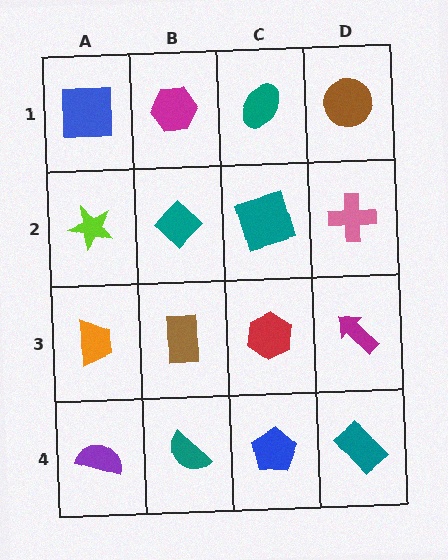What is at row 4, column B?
A teal semicircle.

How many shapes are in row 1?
4 shapes.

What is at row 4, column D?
A teal rectangle.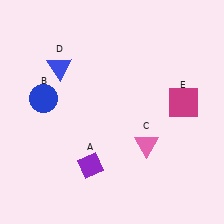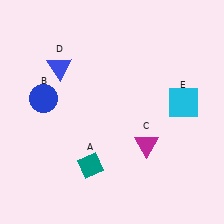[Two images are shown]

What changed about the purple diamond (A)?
In Image 1, A is purple. In Image 2, it changed to teal.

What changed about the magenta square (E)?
In Image 1, E is magenta. In Image 2, it changed to cyan.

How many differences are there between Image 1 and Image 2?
There are 3 differences between the two images.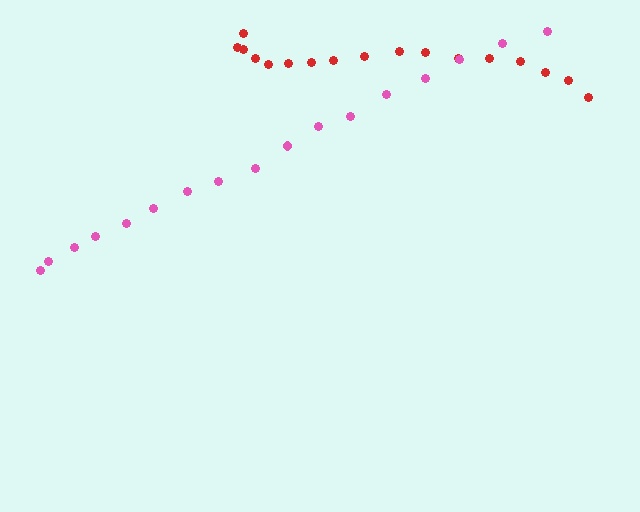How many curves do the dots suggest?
There are 2 distinct paths.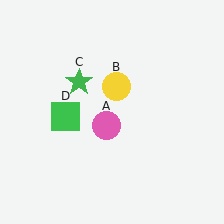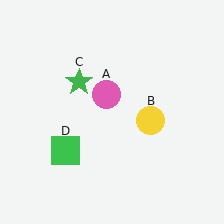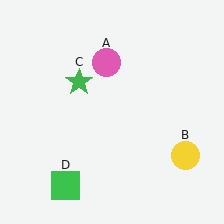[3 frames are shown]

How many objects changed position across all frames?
3 objects changed position: pink circle (object A), yellow circle (object B), green square (object D).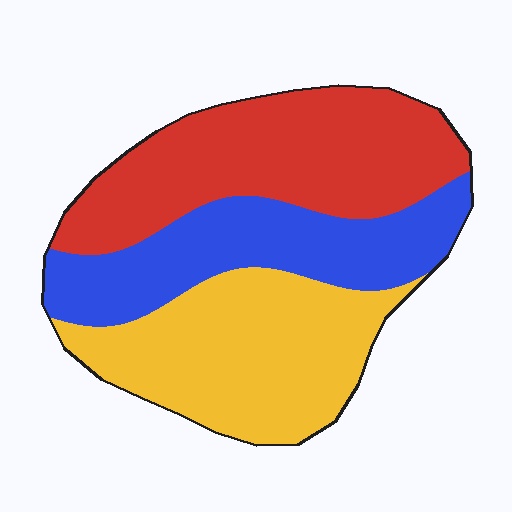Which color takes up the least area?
Blue, at roughly 30%.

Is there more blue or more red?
Red.